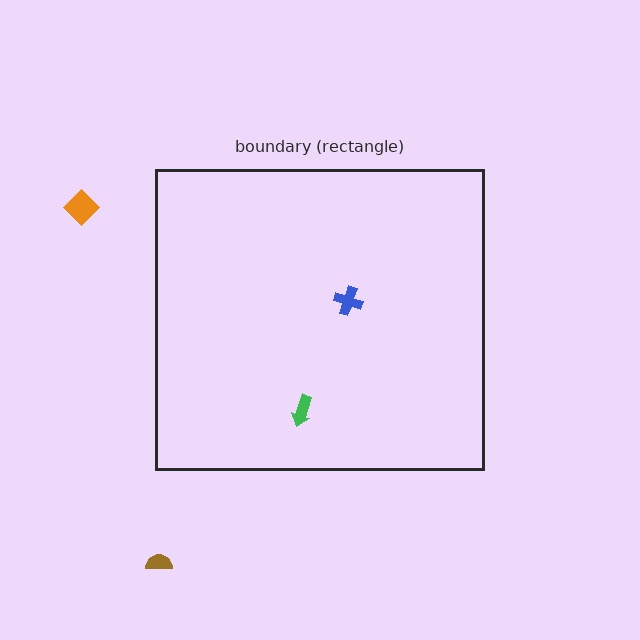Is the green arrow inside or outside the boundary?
Inside.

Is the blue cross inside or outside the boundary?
Inside.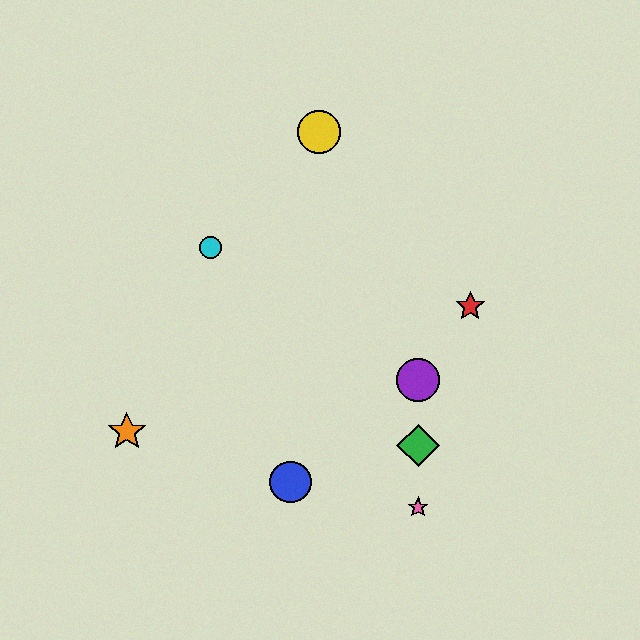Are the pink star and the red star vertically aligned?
No, the pink star is at x≈418 and the red star is at x≈470.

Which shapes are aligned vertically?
The green diamond, the purple circle, the pink star are aligned vertically.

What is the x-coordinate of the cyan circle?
The cyan circle is at x≈210.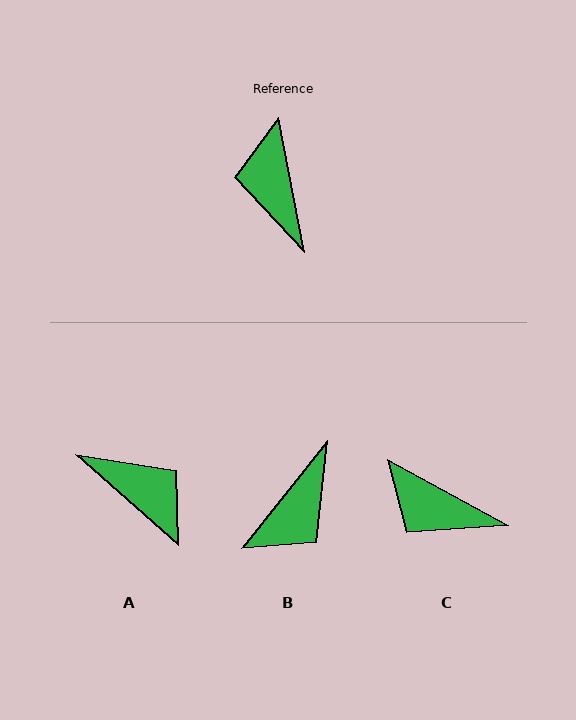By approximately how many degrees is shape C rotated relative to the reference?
Approximately 51 degrees counter-clockwise.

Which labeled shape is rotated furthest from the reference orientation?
A, about 142 degrees away.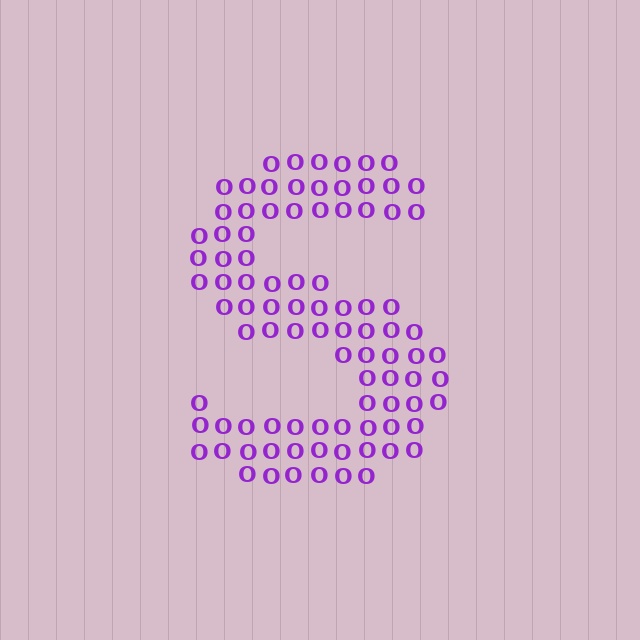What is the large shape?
The large shape is the letter S.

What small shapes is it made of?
It is made of small letter O's.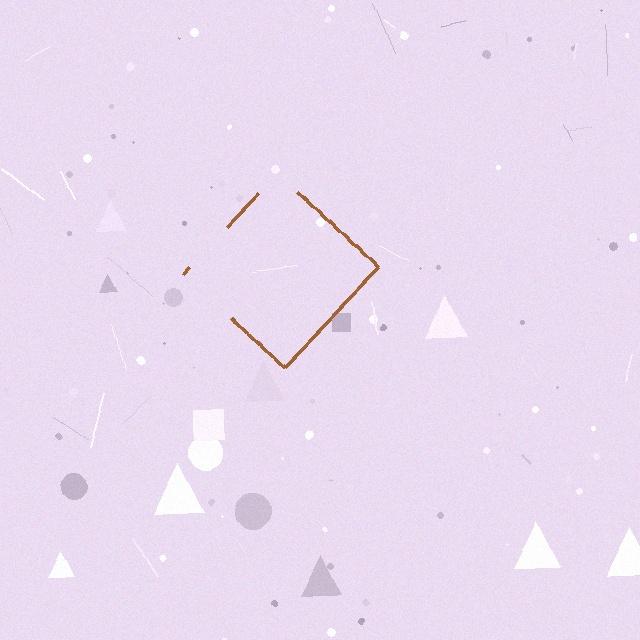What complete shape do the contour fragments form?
The contour fragments form a diamond.